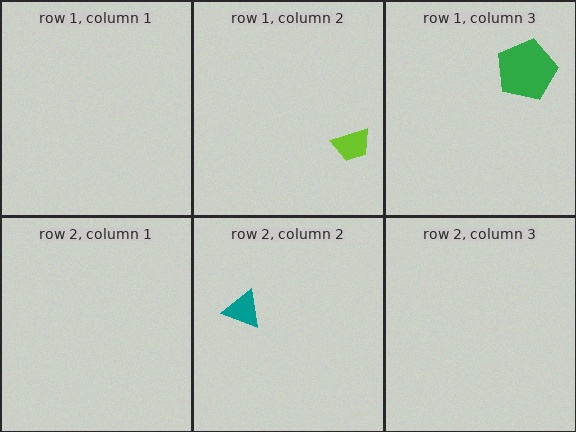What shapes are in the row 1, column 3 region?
The green pentagon.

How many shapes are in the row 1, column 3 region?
1.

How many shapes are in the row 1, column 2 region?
1.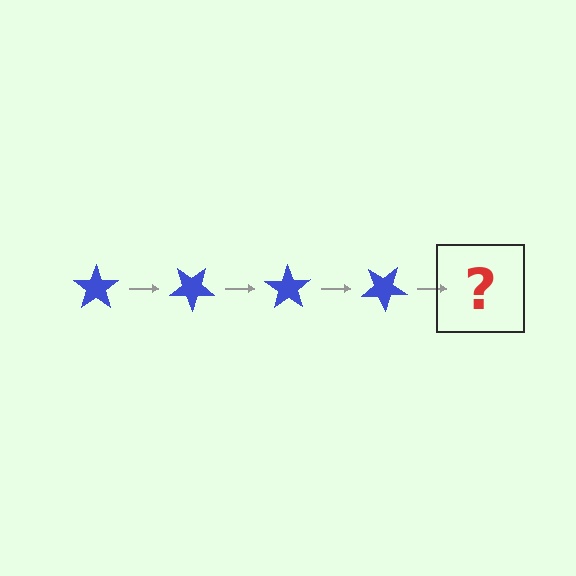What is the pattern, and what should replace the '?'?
The pattern is that the star rotates 35 degrees each step. The '?' should be a blue star rotated 140 degrees.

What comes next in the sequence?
The next element should be a blue star rotated 140 degrees.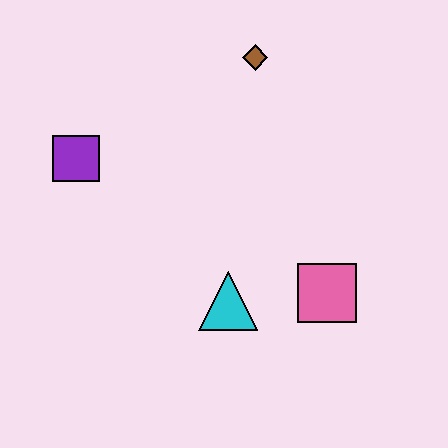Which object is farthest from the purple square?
The pink square is farthest from the purple square.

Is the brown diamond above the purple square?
Yes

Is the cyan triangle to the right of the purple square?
Yes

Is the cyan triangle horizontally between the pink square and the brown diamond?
No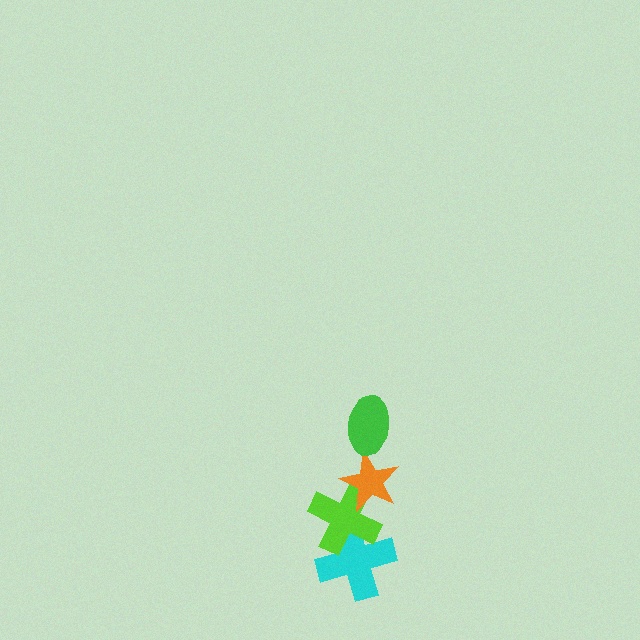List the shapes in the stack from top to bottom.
From top to bottom: the green ellipse, the orange star, the lime cross, the cyan cross.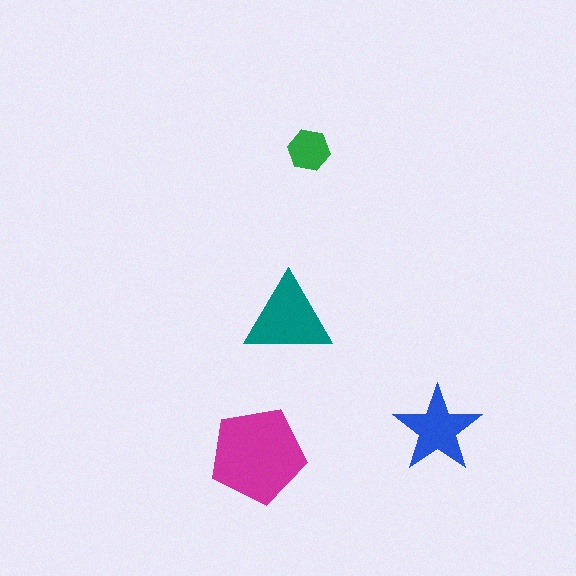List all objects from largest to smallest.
The magenta pentagon, the teal triangle, the blue star, the green hexagon.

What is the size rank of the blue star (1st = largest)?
3rd.